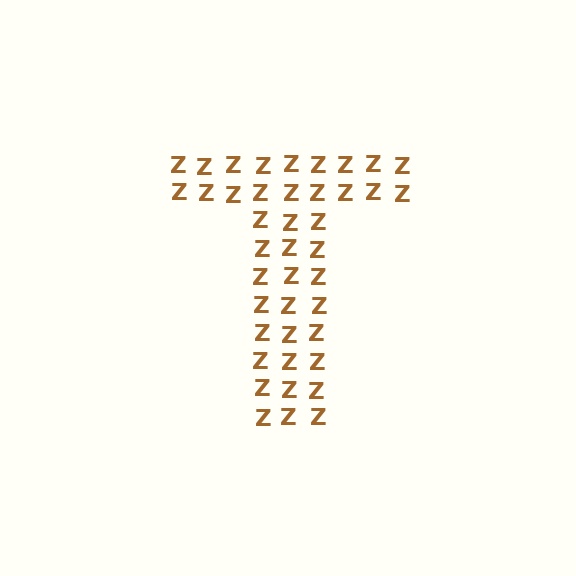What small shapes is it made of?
It is made of small letter Z's.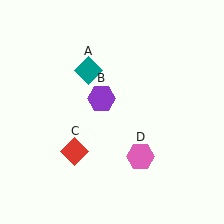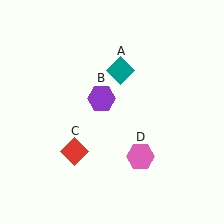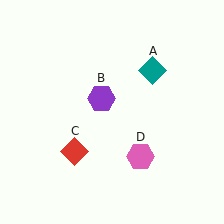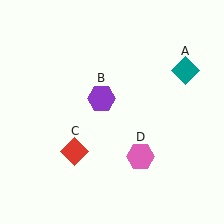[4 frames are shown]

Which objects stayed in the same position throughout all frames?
Purple hexagon (object B) and red diamond (object C) and pink hexagon (object D) remained stationary.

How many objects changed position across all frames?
1 object changed position: teal diamond (object A).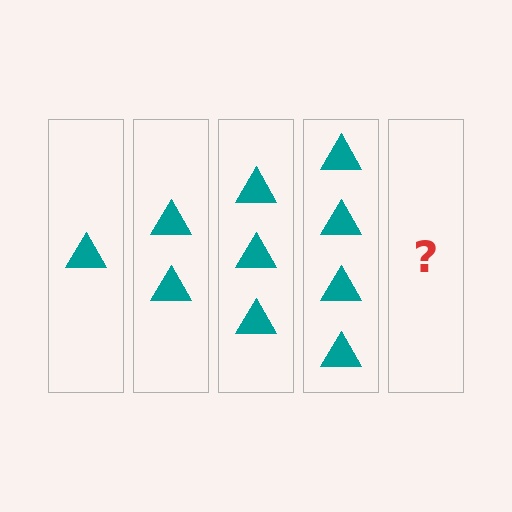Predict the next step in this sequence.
The next step is 5 triangles.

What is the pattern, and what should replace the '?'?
The pattern is that each step adds one more triangle. The '?' should be 5 triangles.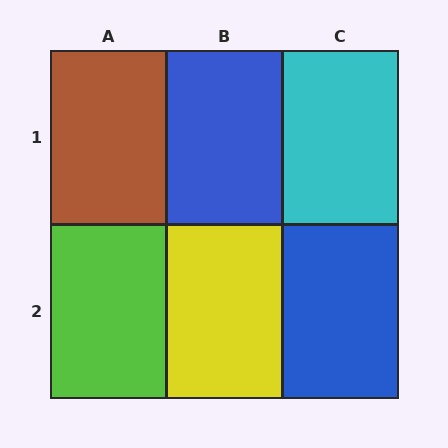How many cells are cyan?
1 cell is cyan.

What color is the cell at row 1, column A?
Brown.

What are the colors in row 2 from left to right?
Lime, yellow, blue.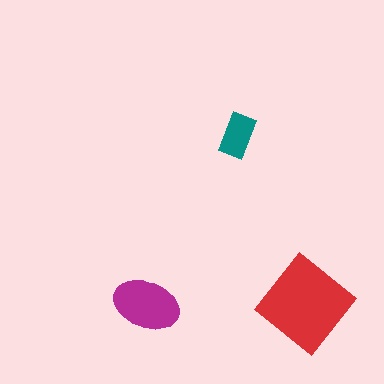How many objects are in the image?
There are 3 objects in the image.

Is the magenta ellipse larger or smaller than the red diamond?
Smaller.